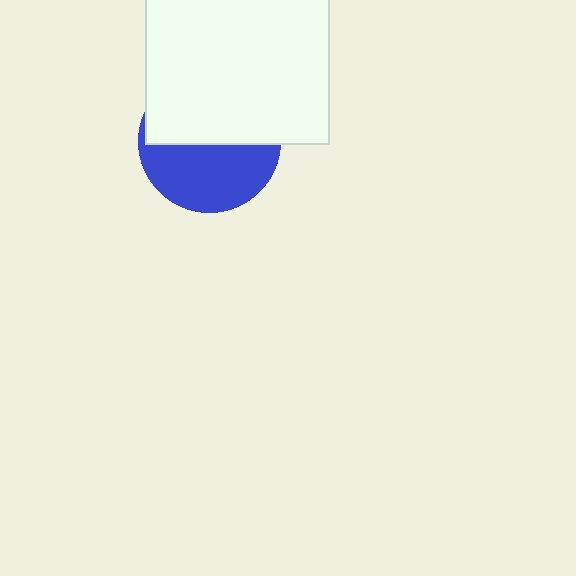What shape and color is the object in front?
The object in front is a white square.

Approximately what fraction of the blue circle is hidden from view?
Roughly 52% of the blue circle is hidden behind the white square.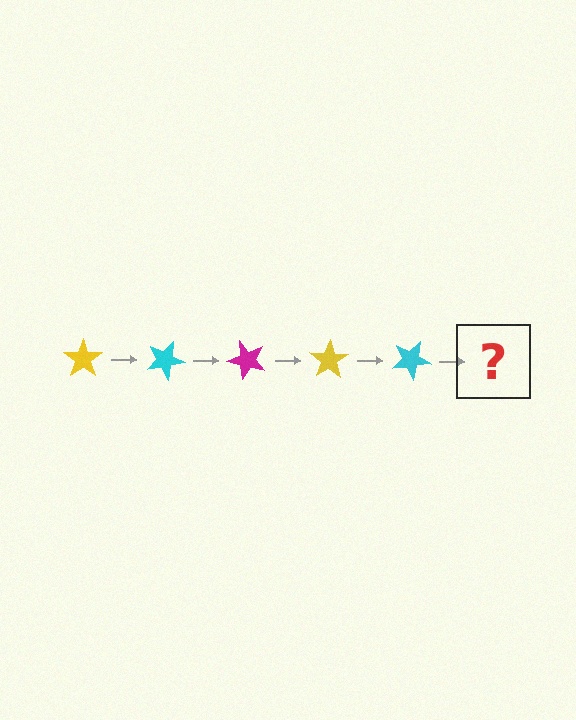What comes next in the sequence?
The next element should be a magenta star, rotated 125 degrees from the start.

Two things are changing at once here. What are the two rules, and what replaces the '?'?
The two rules are that it rotates 25 degrees each step and the color cycles through yellow, cyan, and magenta. The '?' should be a magenta star, rotated 125 degrees from the start.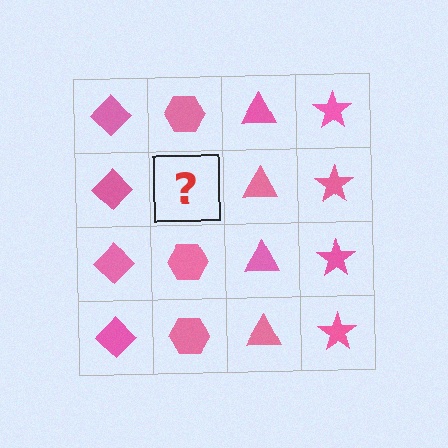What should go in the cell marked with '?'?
The missing cell should contain a pink hexagon.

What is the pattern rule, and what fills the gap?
The rule is that each column has a consistent shape. The gap should be filled with a pink hexagon.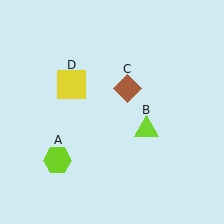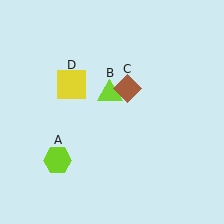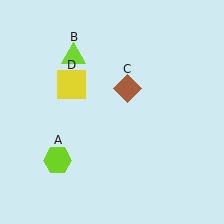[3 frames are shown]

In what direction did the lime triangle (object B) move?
The lime triangle (object B) moved up and to the left.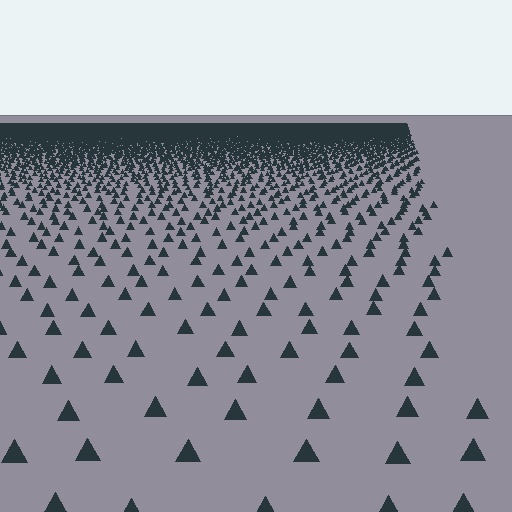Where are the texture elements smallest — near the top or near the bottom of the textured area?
Near the top.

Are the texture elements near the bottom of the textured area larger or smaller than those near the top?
Larger. Near the bottom, elements are closer to the viewer and appear at a bigger on-screen size.